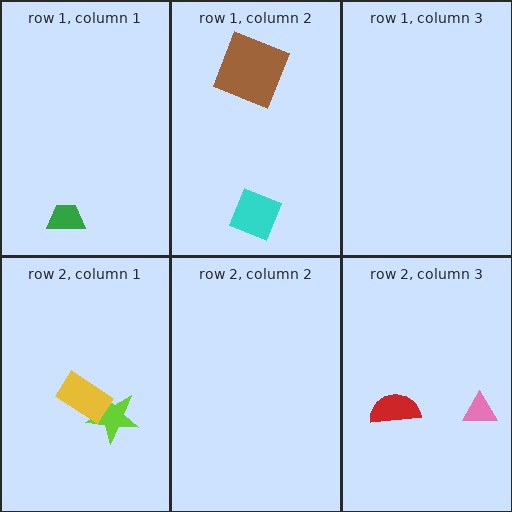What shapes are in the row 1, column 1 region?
The green trapezoid.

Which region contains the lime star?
The row 2, column 1 region.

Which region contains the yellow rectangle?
The row 2, column 1 region.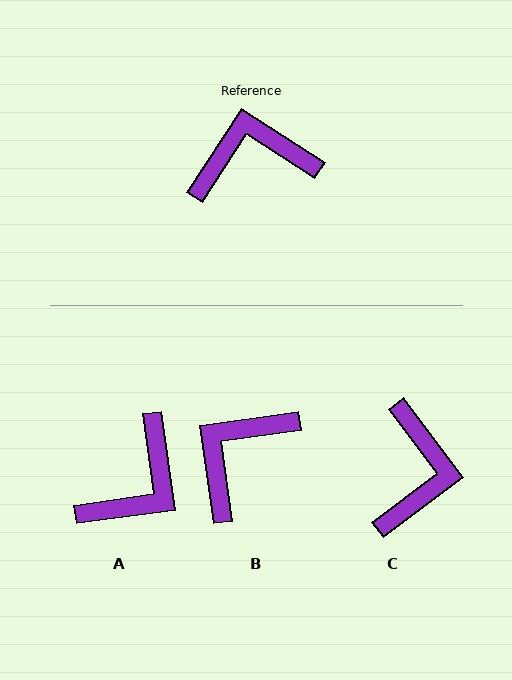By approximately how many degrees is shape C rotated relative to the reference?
Approximately 110 degrees clockwise.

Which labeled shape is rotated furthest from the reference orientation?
A, about 139 degrees away.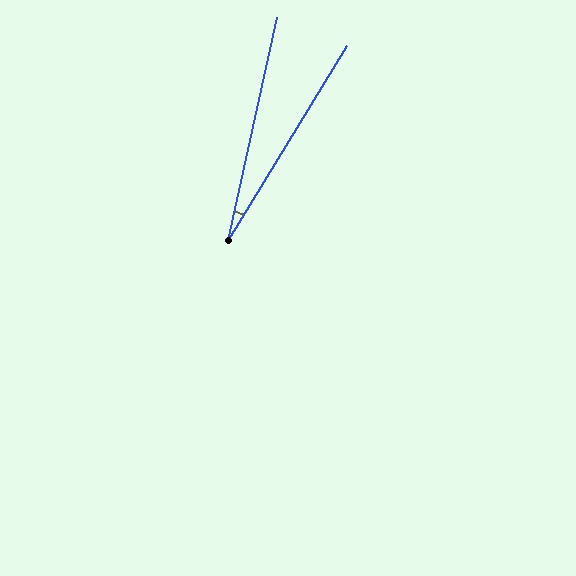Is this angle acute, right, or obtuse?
It is acute.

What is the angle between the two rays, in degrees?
Approximately 19 degrees.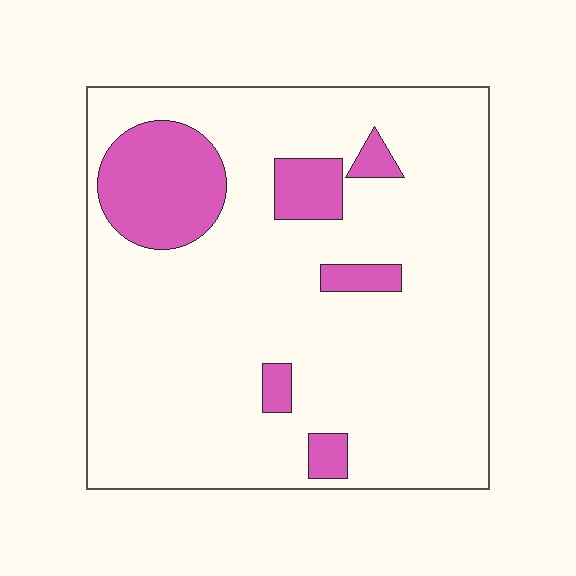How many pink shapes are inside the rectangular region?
6.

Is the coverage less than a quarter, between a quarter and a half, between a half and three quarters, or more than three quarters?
Less than a quarter.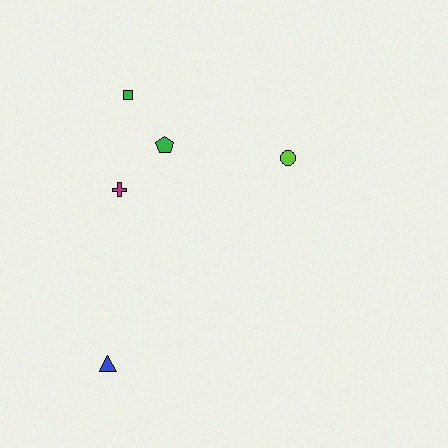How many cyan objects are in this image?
There are no cyan objects.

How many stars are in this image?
There are no stars.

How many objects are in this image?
There are 5 objects.